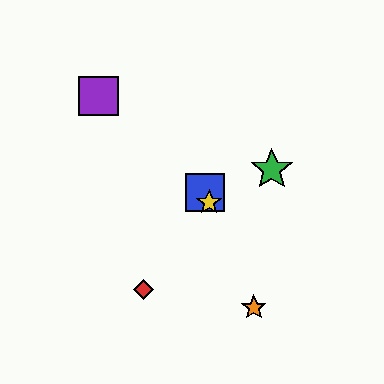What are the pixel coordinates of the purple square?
The purple square is at (98, 96).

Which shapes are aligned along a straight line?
The blue square, the yellow star, the orange star are aligned along a straight line.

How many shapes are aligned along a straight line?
3 shapes (the blue square, the yellow star, the orange star) are aligned along a straight line.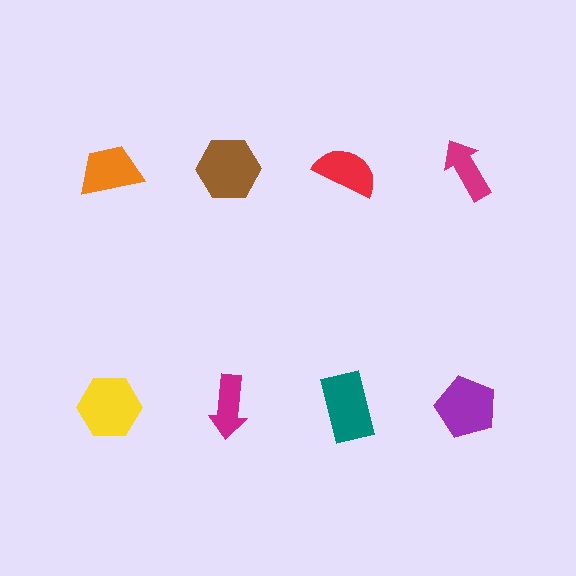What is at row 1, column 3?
A red semicircle.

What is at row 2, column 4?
A purple pentagon.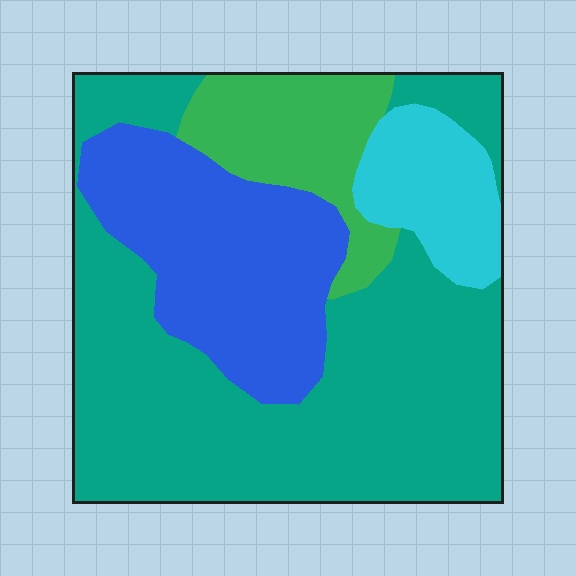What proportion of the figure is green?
Green covers 13% of the figure.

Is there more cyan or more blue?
Blue.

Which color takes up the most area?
Teal, at roughly 55%.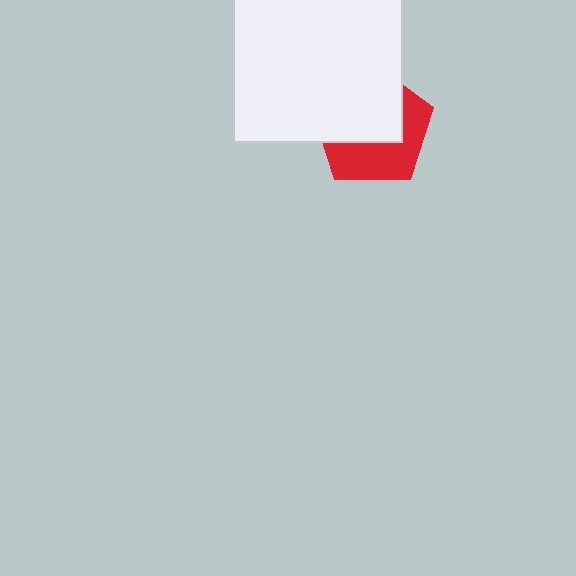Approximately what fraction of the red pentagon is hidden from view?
Roughly 56% of the red pentagon is hidden behind the white rectangle.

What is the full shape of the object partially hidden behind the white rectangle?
The partially hidden object is a red pentagon.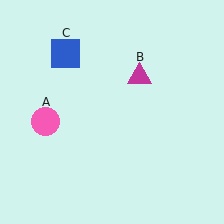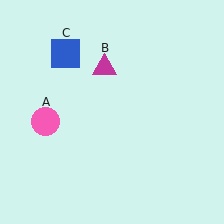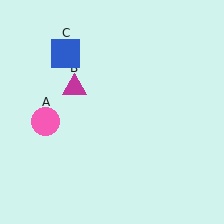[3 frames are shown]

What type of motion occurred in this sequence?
The magenta triangle (object B) rotated counterclockwise around the center of the scene.